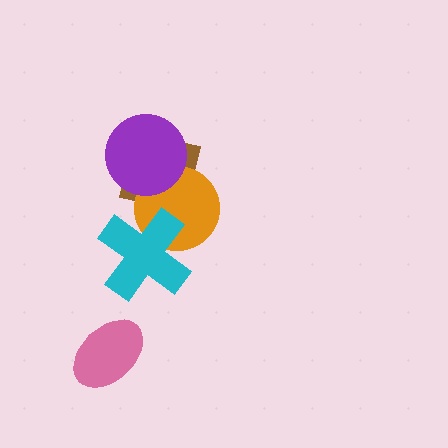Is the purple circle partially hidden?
No, no other shape covers it.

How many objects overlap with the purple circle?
2 objects overlap with the purple circle.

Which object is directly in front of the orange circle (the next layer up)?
The purple circle is directly in front of the orange circle.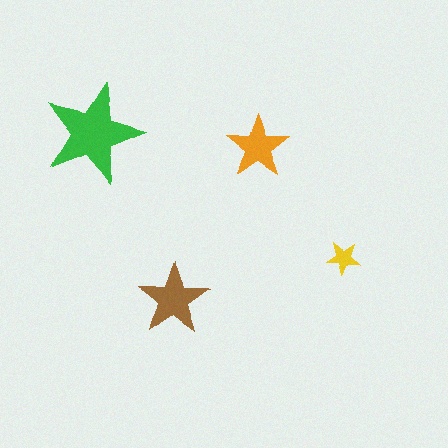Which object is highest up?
The green star is topmost.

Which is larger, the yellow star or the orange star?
The orange one.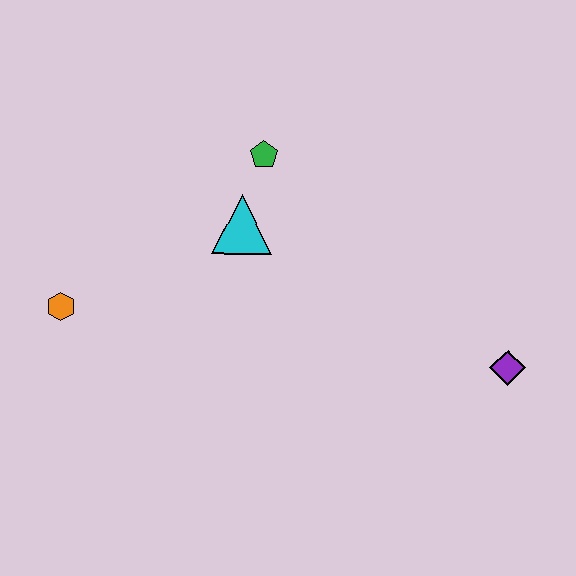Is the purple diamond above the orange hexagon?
No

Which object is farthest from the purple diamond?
The orange hexagon is farthest from the purple diamond.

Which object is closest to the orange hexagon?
The cyan triangle is closest to the orange hexagon.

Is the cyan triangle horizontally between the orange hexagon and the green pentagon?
Yes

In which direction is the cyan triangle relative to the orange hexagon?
The cyan triangle is to the right of the orange hexagon.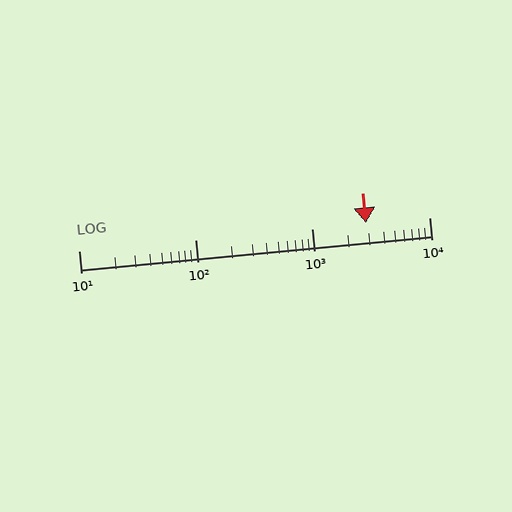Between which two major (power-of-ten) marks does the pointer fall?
The pointer is between 1000 and 10000.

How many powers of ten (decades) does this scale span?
The scale spans 3 decades, from 10 to 10000.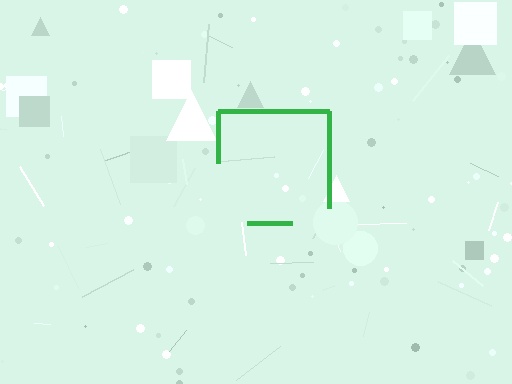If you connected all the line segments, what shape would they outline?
They would outline a square.